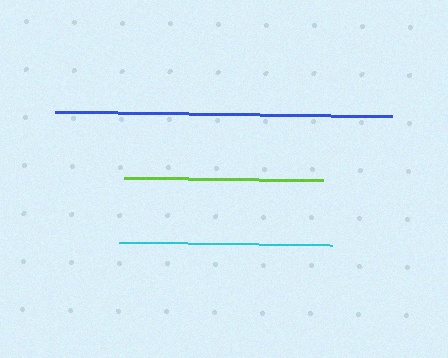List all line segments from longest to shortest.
From longest to shortest: blue, cyan, lime.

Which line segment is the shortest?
The lime line is the shortest at approximately 199 pixels.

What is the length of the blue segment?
The blue segment is approximately 337 pixels long.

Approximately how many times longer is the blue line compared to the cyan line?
The blue line is approximately 1.6 times the length of the cyan line.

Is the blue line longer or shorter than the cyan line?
The blue line is longer than the cyan line.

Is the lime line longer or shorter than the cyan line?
The cyan line is longer than the lime line.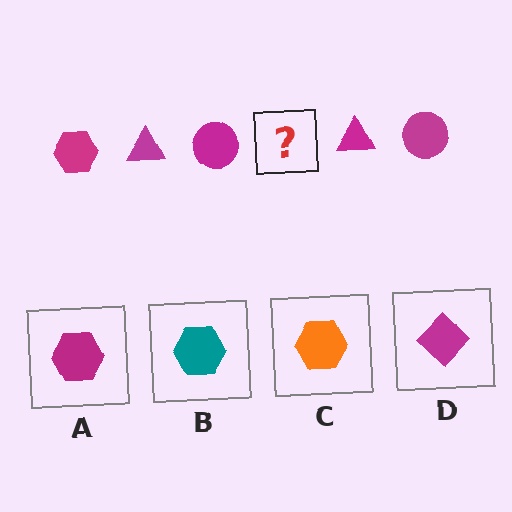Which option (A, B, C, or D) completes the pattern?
A.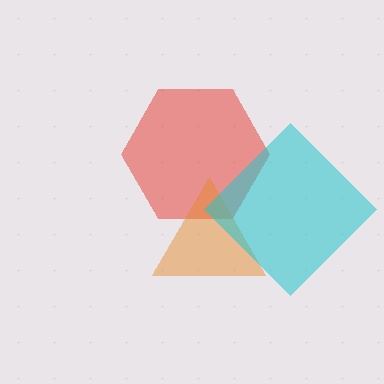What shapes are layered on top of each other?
The layered shapes are: a red hexagon, an orange triangle, a cyan diamond.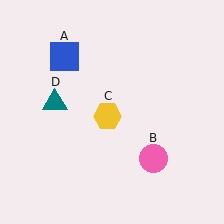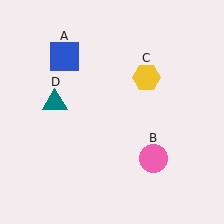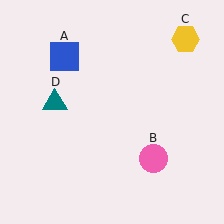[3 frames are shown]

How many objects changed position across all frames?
1 object changed position: yellow hexagon (object C).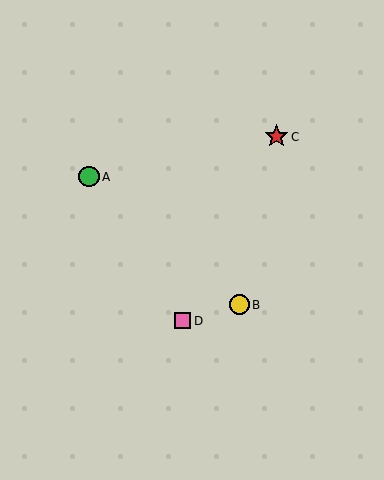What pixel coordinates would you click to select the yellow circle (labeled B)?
Click at (239, 305) to select the yellow circle B.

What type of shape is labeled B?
Shape B is a yellow circle.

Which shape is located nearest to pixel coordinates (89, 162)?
The green circle (labeled A) at (89, 177) is nearest to that location.